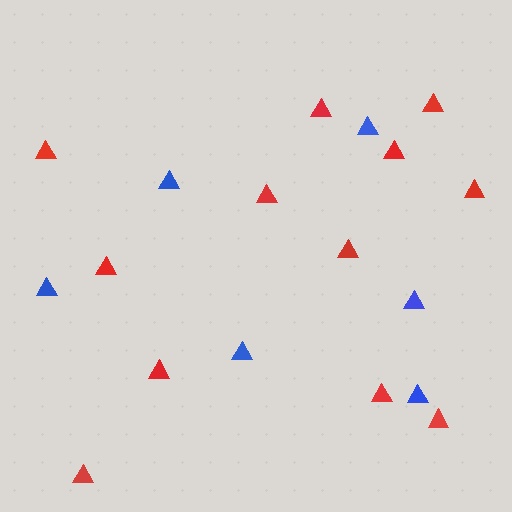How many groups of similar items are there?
There are 2 groups: one group of red triangles (12) and one group of blue triangles (6).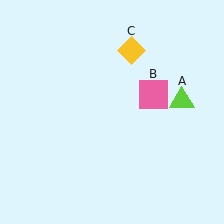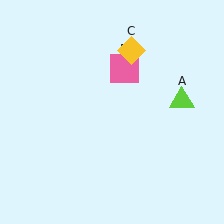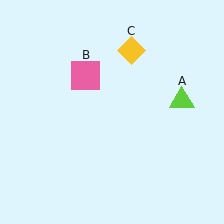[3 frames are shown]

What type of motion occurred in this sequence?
The pink square (object B) rotated counterclockwise around the center of the scene.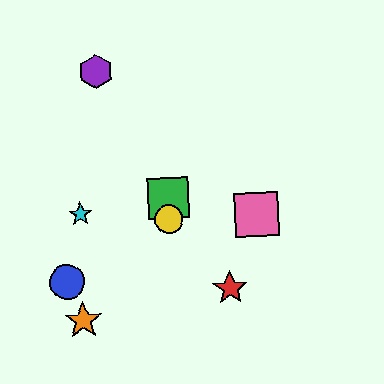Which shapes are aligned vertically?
The green square, the yellow circle are aligned vertically.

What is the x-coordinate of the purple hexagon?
The purple hexagon is at x≈96.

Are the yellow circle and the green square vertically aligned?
Yes, both are at x≈169.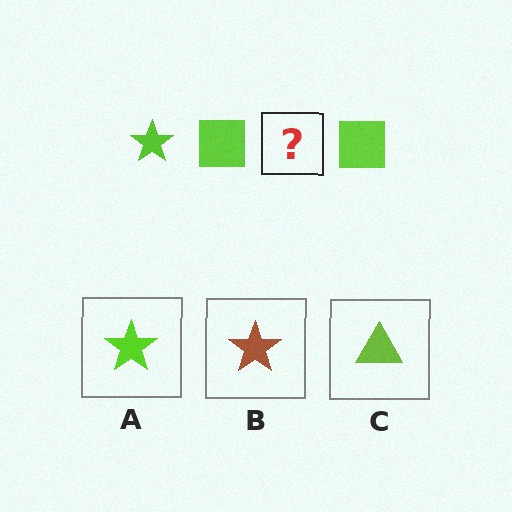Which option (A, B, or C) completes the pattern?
A.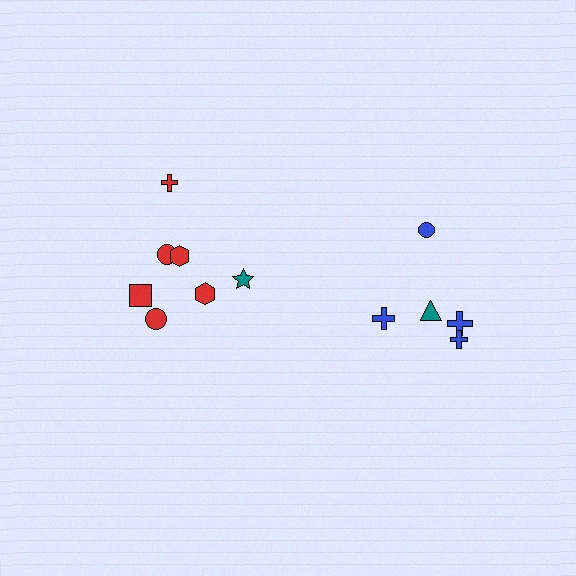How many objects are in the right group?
There are 5 objects.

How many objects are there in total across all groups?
There are 12 objects.